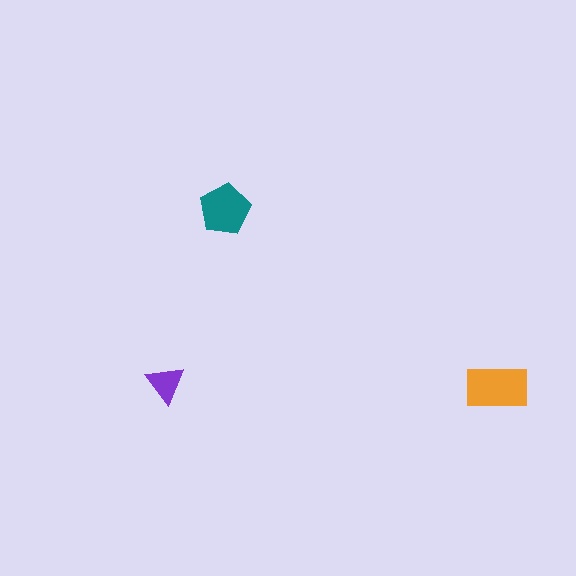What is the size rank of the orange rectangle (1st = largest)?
1st.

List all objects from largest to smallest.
The orange rectangle, the teal pentagon, the purple triangle.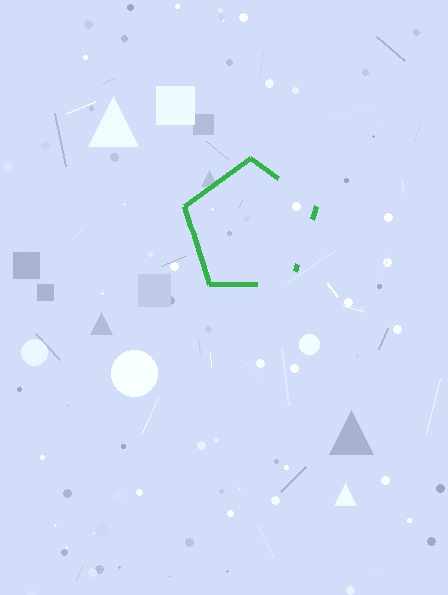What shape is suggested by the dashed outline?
The dashed outline suggests a pentagon.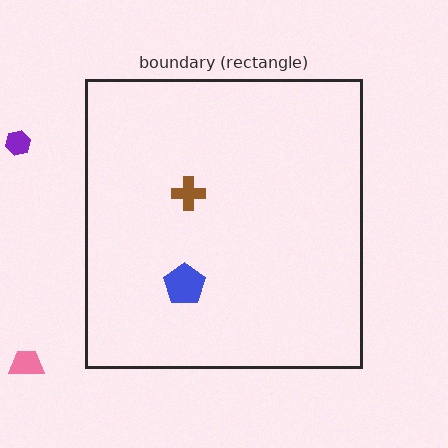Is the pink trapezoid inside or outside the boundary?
Outside.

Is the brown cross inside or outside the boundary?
Inside.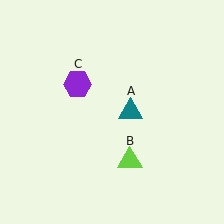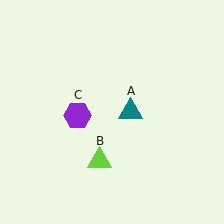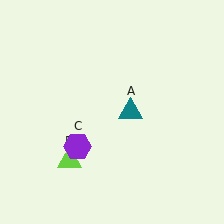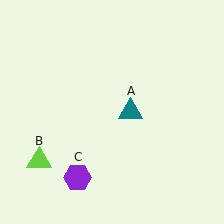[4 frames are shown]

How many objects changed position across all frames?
2 objects changed position: lime triangle (object B), purple hexagon (object C).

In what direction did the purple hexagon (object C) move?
The purple hexagon (object C) moved down.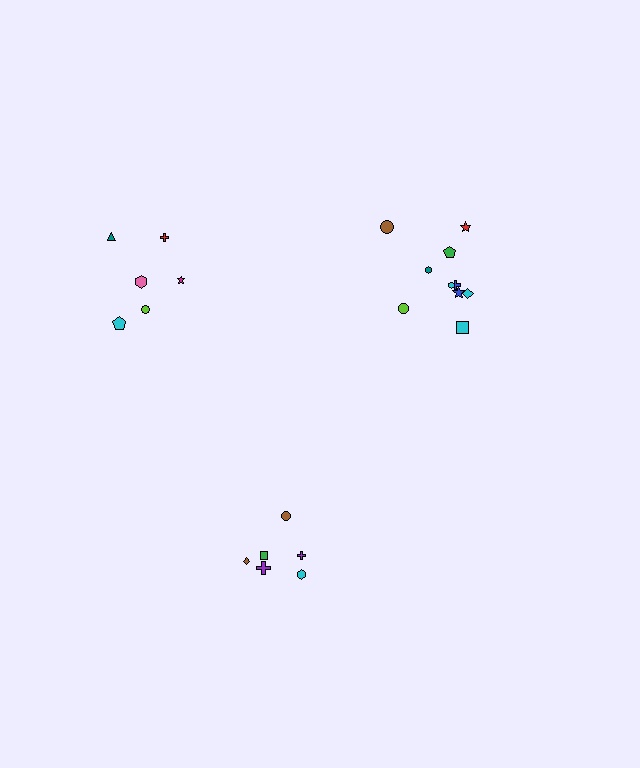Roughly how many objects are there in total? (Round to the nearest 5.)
Roughly 20 objects in total.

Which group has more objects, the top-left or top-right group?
The top-right group.